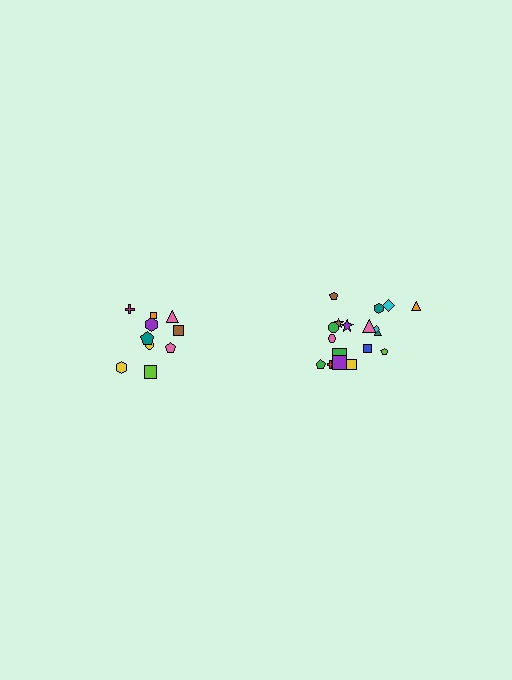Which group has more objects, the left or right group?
The right group.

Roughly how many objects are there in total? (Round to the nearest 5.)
Roughly 30 objects in total.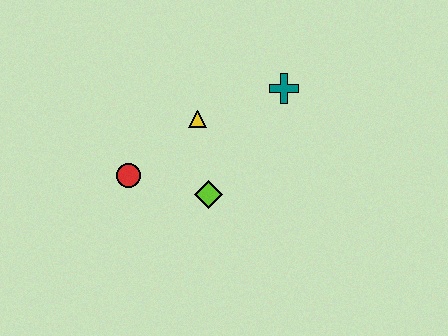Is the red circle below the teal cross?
Yes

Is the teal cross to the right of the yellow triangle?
Yes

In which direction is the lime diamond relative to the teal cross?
The lime diamond is below the teal cross.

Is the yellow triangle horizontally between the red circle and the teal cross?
Yes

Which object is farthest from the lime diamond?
The teal cross is farthest from the lime diamond.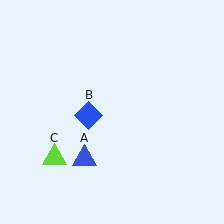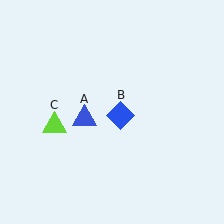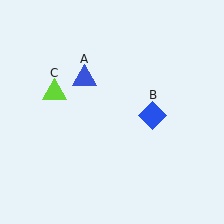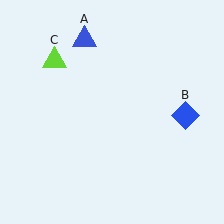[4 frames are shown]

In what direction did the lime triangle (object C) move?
The lime triangle (object C) moved up.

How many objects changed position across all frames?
3 objects changed position: blue triangle (object A), blue diamond (object B), lime triangle (object C).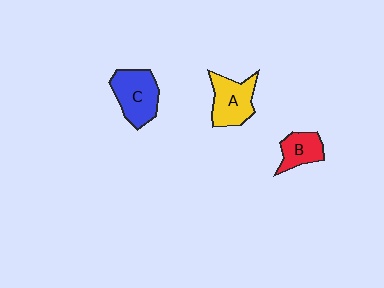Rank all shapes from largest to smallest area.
From largest to smallest: C (blue), A (yellow), B (red).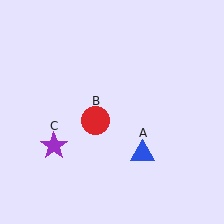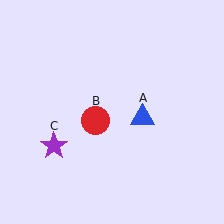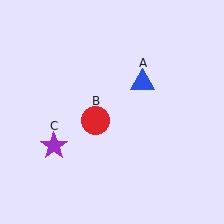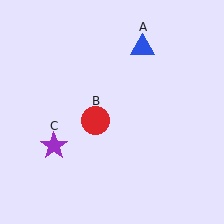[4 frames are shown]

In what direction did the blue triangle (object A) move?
The blue triangle (object A) moved up.